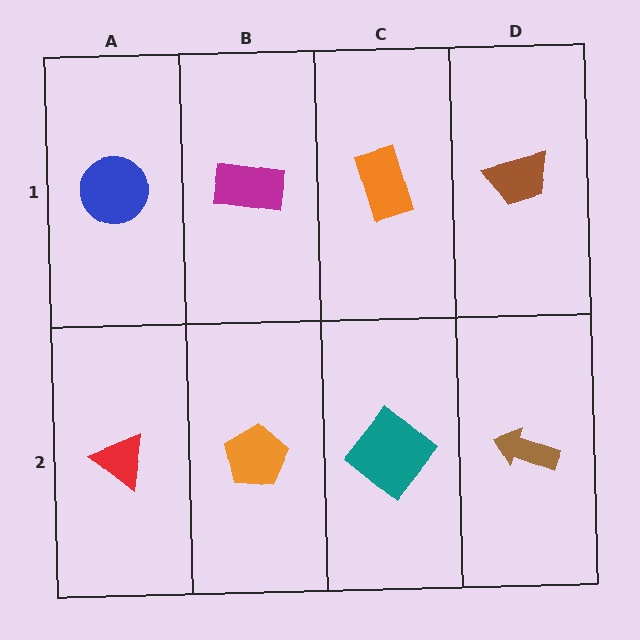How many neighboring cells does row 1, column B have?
3.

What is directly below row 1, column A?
A red triangle.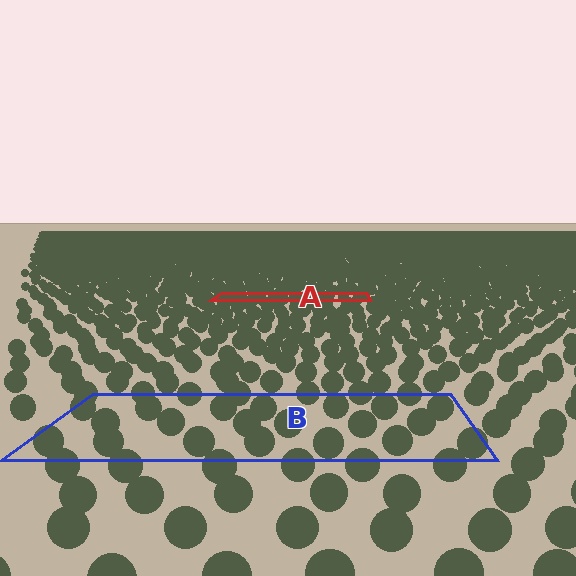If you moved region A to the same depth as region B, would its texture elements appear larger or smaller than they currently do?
They would appear larger. At a closer depth, the same texture elements are projected at a bigger on-screen size.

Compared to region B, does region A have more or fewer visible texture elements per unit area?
Region A has more texture elements per unit area — they are packed more densely because it is farther away.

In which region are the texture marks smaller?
The texture marks are smaller in region A, because it is farther away.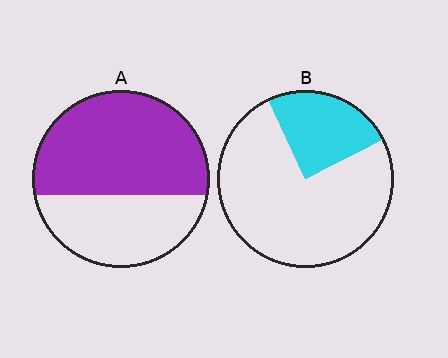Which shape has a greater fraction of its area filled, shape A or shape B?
Shape A.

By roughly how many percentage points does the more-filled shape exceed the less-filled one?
By roughly 35 percentage points (A over B).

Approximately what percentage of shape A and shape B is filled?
A is approximately 60% and B is approximately 25%.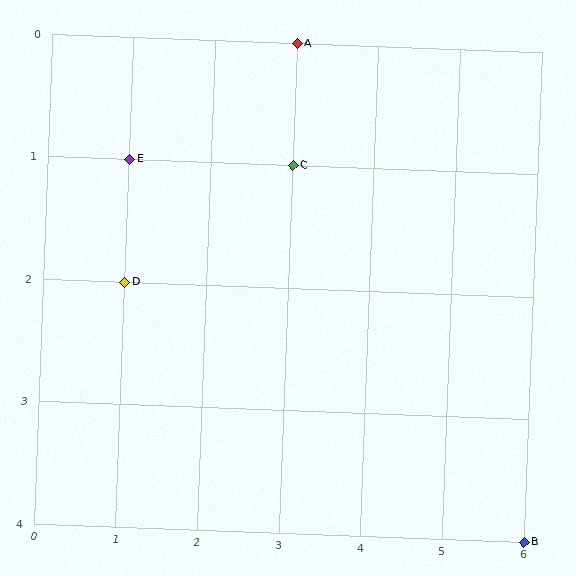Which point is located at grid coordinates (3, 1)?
Point C is at (3, 1).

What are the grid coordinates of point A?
Point A is at grid coordinates (3, 0).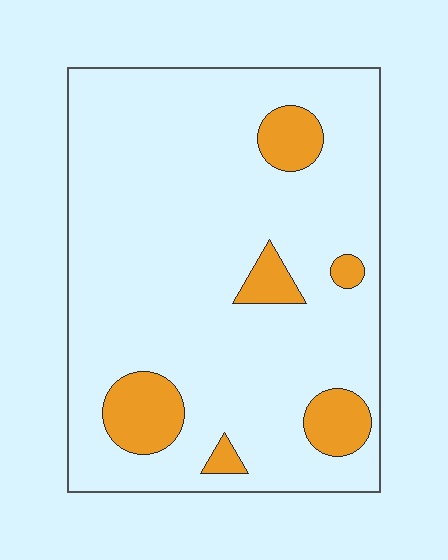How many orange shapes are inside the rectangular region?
6.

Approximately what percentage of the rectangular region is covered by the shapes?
Approximately 15%.